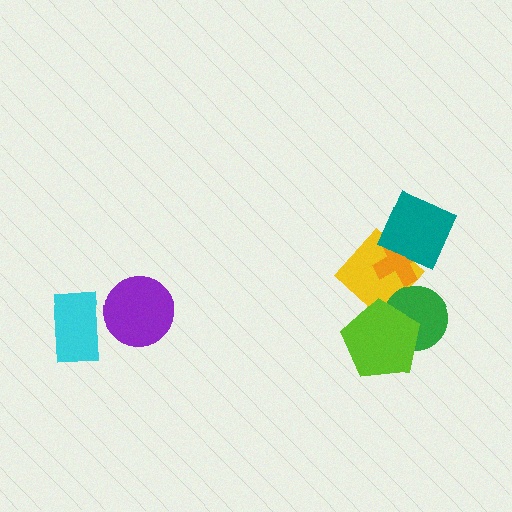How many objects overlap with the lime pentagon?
2 objects overlap with the lime pentagon.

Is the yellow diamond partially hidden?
Yes, it is partially covered by another shape.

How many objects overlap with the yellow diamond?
4 objects overlap with the yellow diamond.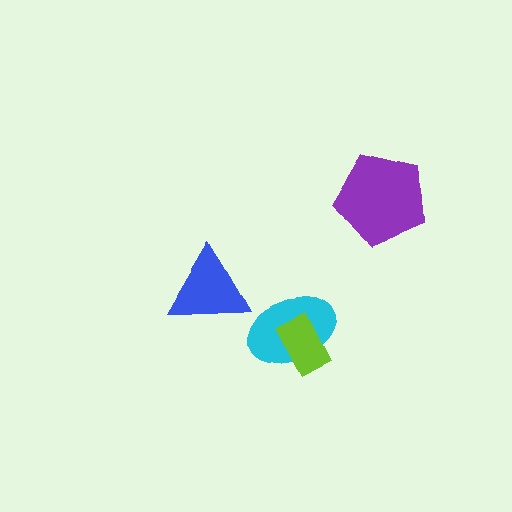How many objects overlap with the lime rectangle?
1 object overlaps with the lime rectangle.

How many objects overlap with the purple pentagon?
0 objects overlap with the purple pentagon.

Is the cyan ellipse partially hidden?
Yes, it is partially covered by another shape.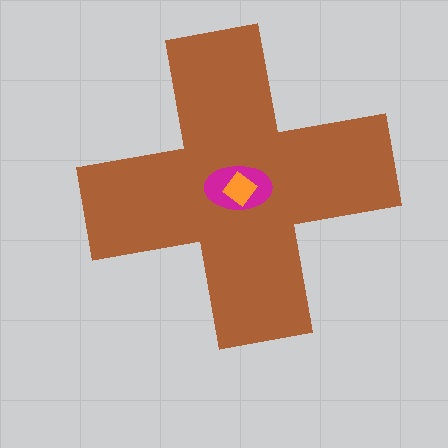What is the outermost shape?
The brown cross.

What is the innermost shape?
The orange diamond.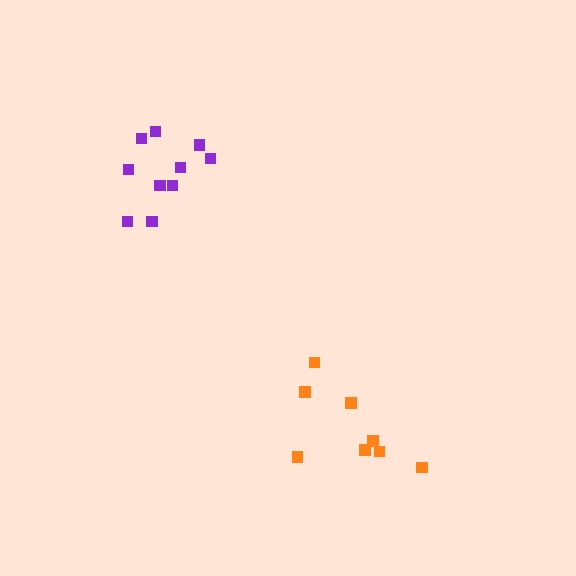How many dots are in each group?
Group 1: 10 dots, Group 2: 8 dots (18 total).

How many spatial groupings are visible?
There are 2 spatial groupings.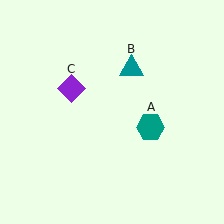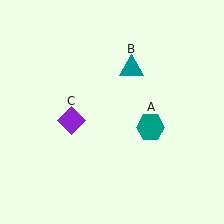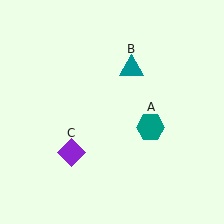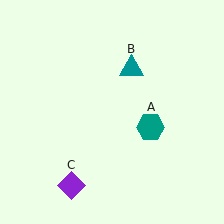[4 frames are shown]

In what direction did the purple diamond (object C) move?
The purple diamond (object C) moved down.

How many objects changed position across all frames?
1 object changed position: purple diamond (object C).